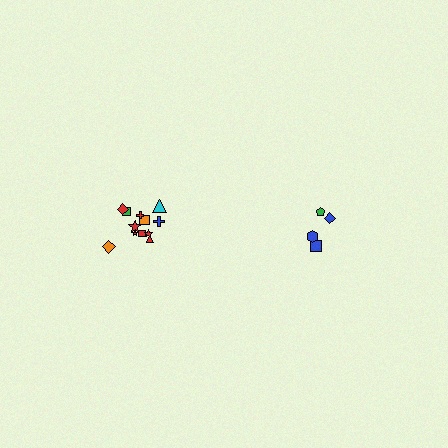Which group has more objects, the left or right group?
The left group.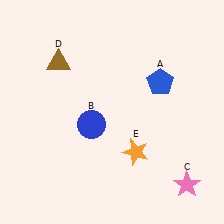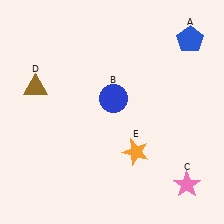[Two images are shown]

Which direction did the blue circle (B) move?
The blue circle (B) moved up.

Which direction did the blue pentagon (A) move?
The blue pentagon (A) moved up.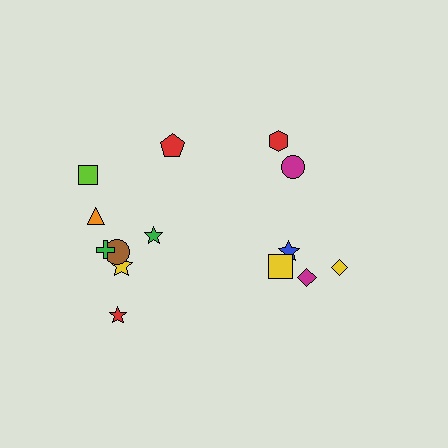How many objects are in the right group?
There are 6 objects.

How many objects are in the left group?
There are 8 objects.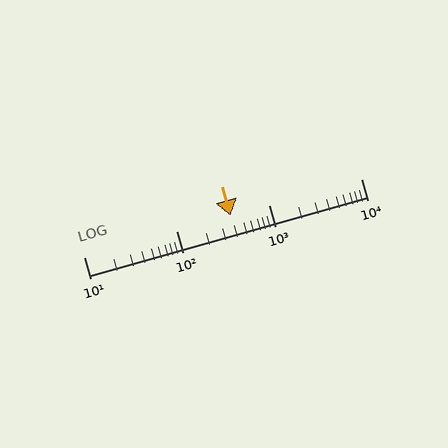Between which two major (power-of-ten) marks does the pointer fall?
The pointer is between 100 and 1000.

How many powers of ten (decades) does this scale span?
The scale spans 3 decades, from 10 to 10000.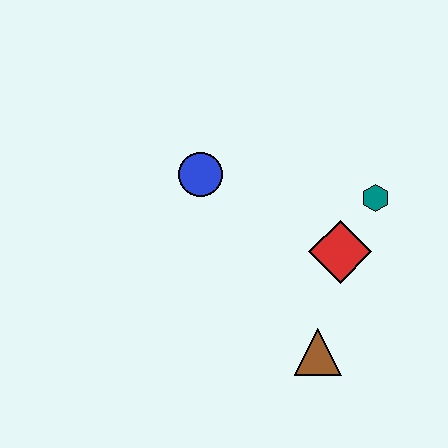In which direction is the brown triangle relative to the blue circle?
The brown triangle is below the blue circle.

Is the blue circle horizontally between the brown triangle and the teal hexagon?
No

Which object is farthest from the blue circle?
The brown triangle is farthest from the blue circle.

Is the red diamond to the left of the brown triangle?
No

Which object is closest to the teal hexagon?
The red diamond is closest to the teal hexagon.